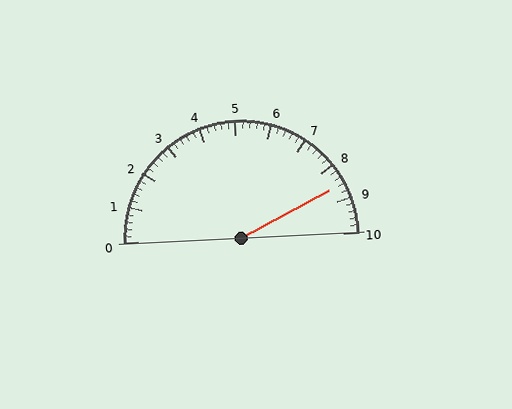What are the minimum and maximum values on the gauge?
The gauge ranges from 0 to 10.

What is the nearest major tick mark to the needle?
The nearest major tick mark is 9.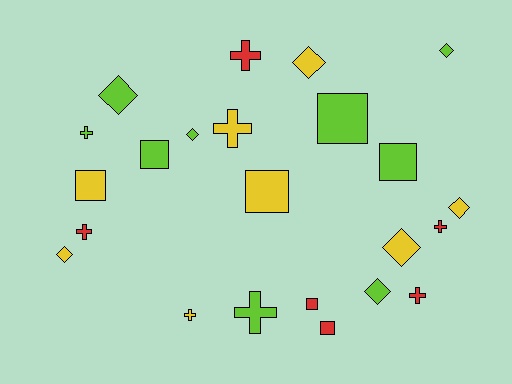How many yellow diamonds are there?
There are 4 yellow diamonds.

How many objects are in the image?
There are 23 objects.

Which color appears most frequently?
Lime, with 9 objects.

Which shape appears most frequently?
Diamond, with 8 objects.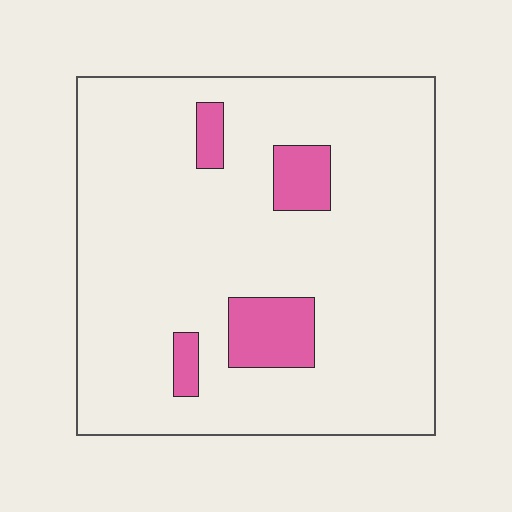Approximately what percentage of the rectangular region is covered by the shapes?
Approximately 10%.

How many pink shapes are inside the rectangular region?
4.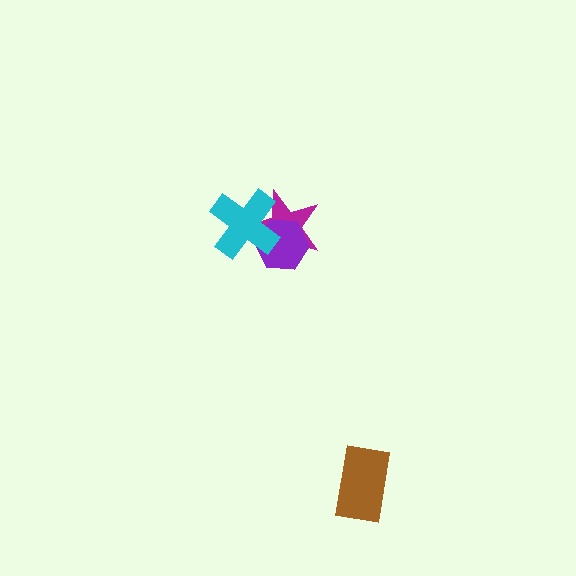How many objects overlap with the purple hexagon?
2 objects overlap with the purple hexagon.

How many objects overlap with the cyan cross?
2 objects overlap with the cyan cross.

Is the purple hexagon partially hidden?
Yes, it is partially covered by another shape.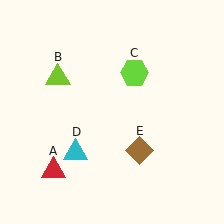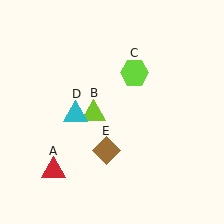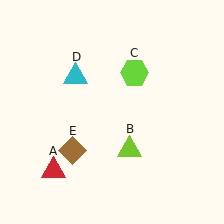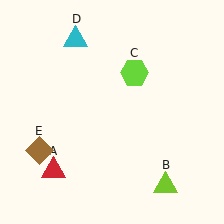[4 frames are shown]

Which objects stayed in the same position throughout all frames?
Red triangle (object A) and lime hexagon (object C) remained stationary.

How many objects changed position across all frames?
3 objects changed position: lime triangle (object B), cyan triangle (object D), brown diamond (object E).